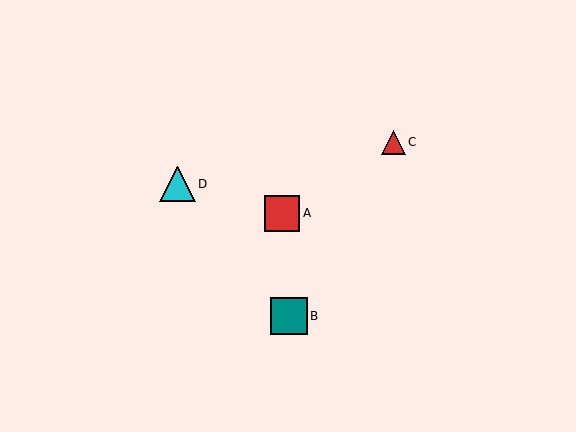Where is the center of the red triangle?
The center of the red triangle is at (393, 142).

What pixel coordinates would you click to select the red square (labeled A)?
Click at (282, 213) to select the red square A.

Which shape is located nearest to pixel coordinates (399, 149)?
The red triangle (labeled C) at (393, 142) is nearest to that location.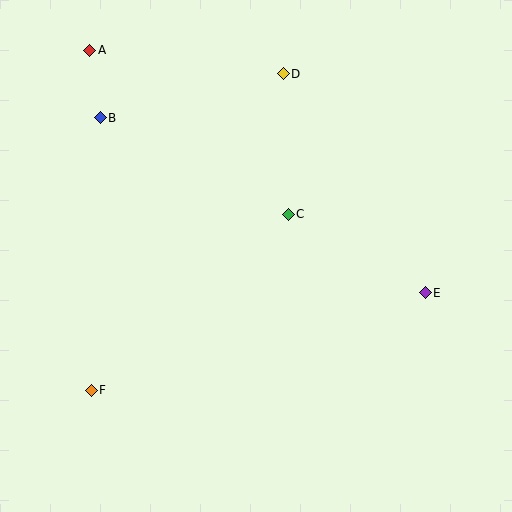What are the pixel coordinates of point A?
Point A is at (90, 50).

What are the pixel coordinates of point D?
Point D is at (283, 74).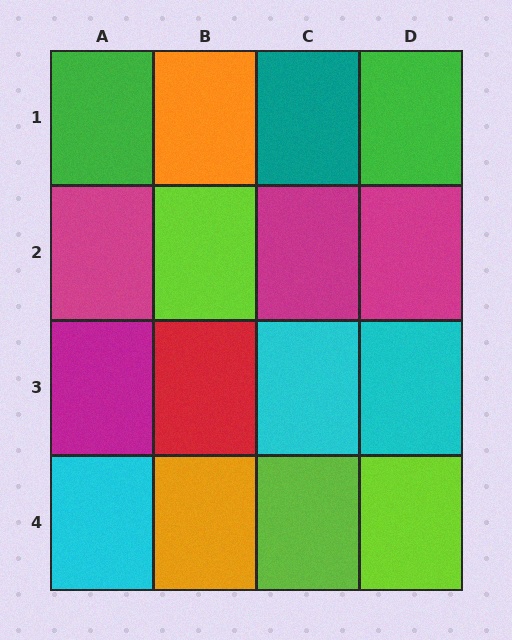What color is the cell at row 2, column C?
Magenta.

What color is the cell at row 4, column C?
Lime.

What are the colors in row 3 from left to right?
Magenta, red, cyan, cyan.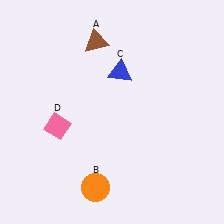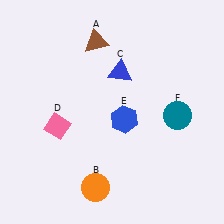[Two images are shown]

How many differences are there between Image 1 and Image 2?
There are 2 differences between the two images.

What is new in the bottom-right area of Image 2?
A blue hexagon (E) was added in the bottom-right area of Image 2.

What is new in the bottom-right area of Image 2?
A teal circle (F) was added in the bottom-right area of Image 2.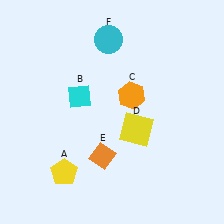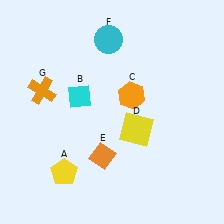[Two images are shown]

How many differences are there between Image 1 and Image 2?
There is 1 difference between the two images.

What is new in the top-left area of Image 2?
An orange cross (G) was added in the top-left area of Image 2.